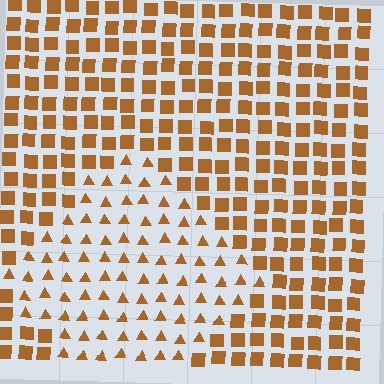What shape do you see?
I see a diamond.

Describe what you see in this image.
The image is filled with small brown elements arranged in a uniform grid. A diamond-shaped region contains triangles, while the surrounding area contains squares. The boundary is defined purely by the change in element shape.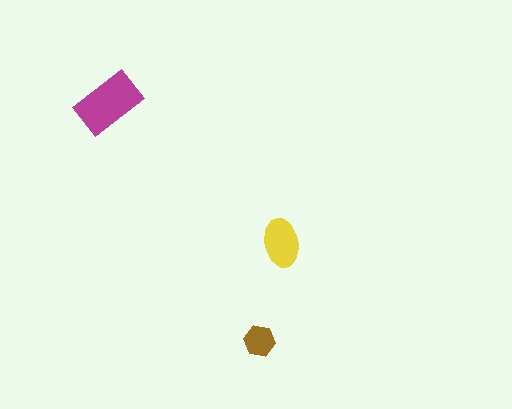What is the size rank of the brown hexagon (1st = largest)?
3rd.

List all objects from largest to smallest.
The magenta rectangle, the yellow ellipse, the brown hexagon.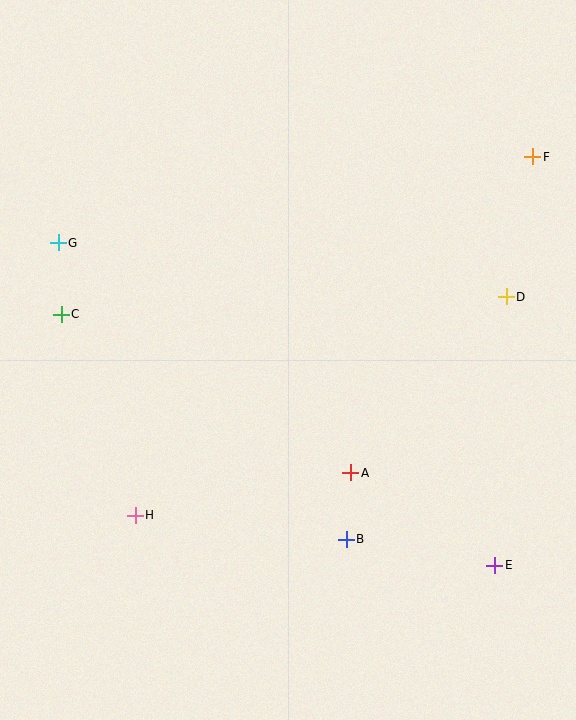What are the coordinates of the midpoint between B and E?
The midpoint between B and E is at (420, 552).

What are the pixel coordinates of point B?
Point B is at (346, 539).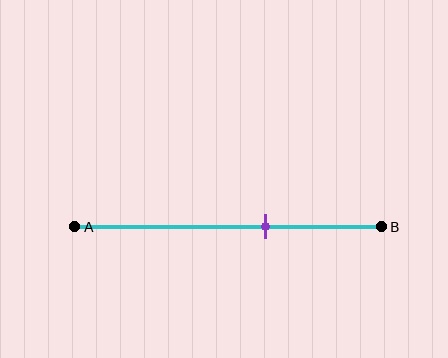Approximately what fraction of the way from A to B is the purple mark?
The purple mark is approximately 60% of the way from A to B.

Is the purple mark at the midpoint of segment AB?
No, the mark is at about 60% from A, not at the 50% midpoint.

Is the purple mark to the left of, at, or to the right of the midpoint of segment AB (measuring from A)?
The purple mark is to the right of the midpoint of segment AB.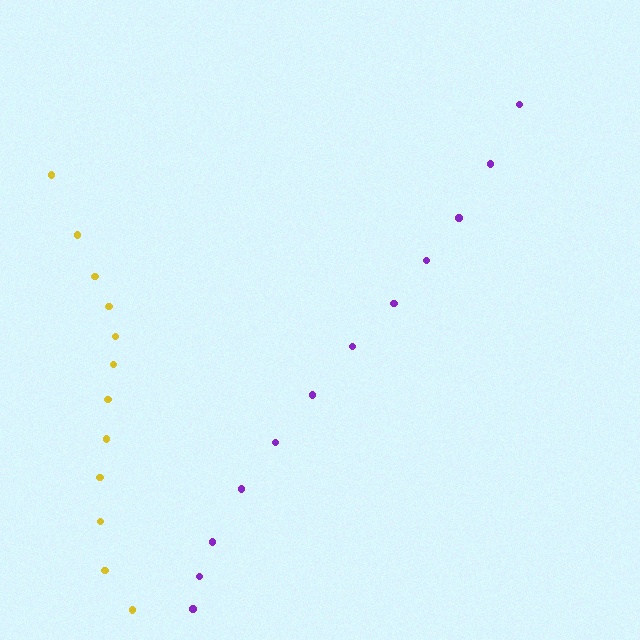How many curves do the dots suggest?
There are 2 distinct paths.